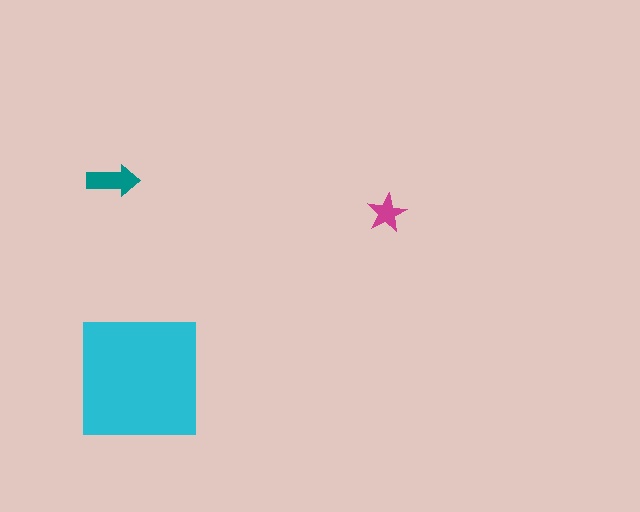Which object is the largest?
The cyan square.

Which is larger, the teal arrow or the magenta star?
The teal arrow.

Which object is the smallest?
The magenta star.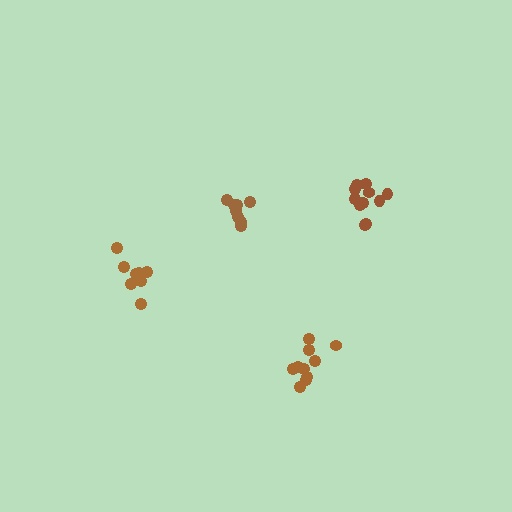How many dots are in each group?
Group 1: 8 dots, Group 2: 11 dots, Group 3: 8 dots, Group 4: 10 dots (37 total).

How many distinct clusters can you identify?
There are 4 distinct clusters.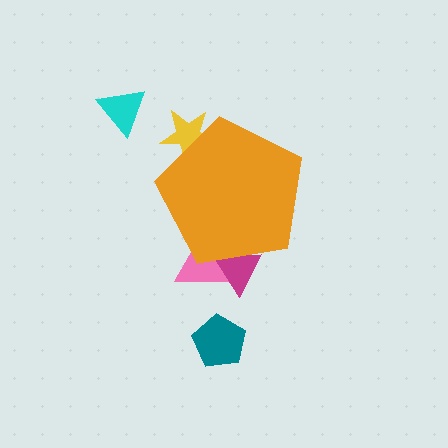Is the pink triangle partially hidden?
Yes, the pink triangle is partially hidden behind the orange pentagon.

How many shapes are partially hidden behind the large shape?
3 shapes are partially hidden.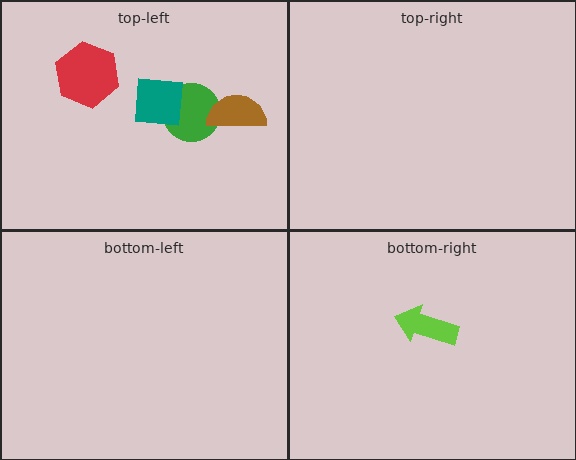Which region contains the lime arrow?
The bottom-right region.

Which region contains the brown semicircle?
The top-left region.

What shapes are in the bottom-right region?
The lime arrow.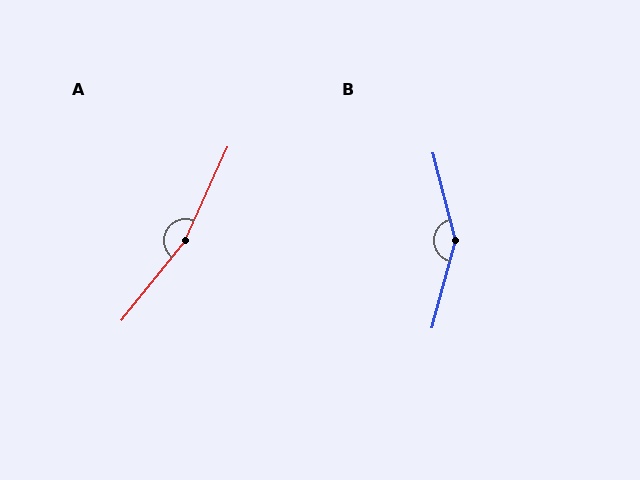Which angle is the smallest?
B, at approximately 150 degrees.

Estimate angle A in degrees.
Approximately 166 degrees.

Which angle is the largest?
A, at approximately 166 degrees.